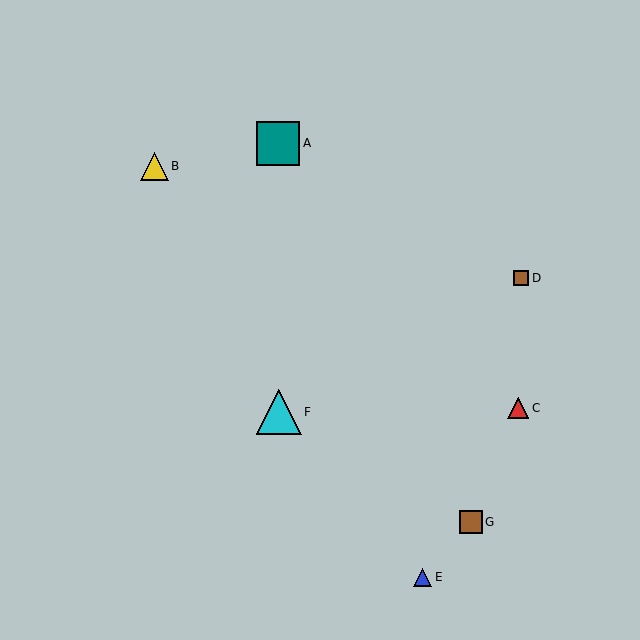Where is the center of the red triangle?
The center of the red triangle is at (518, 408).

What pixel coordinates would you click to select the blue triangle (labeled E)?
Click at (423, 577) to select the blue triangle E.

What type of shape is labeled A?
Shape A is a teal square.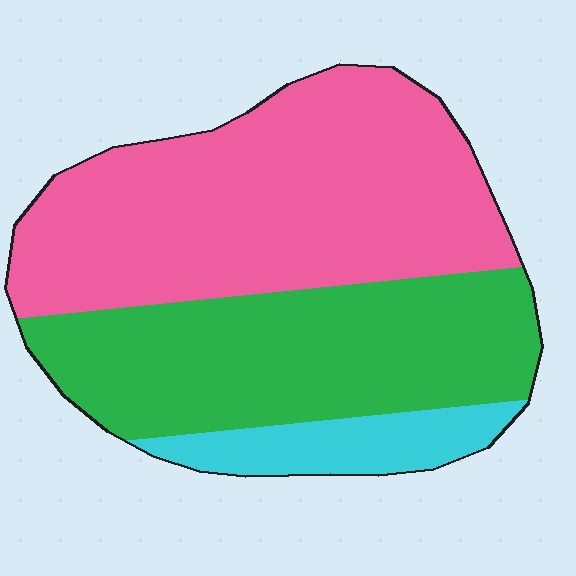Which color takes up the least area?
Cyan, at roughly 10%.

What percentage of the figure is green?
Green covers 38% of the figure.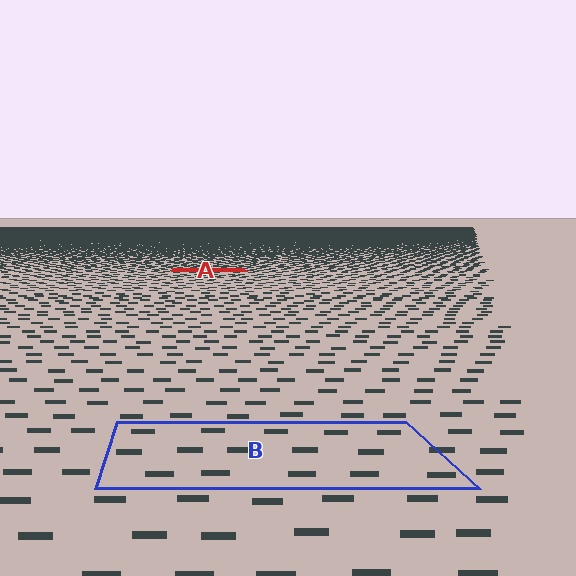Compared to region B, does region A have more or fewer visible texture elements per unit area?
Region A has more texture elements per unit area — they are packed more densely because it is farther away.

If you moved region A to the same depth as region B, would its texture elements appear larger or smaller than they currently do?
They would appear larger. At a closer depth, the same texture elements are projected at a bigger on-screen size.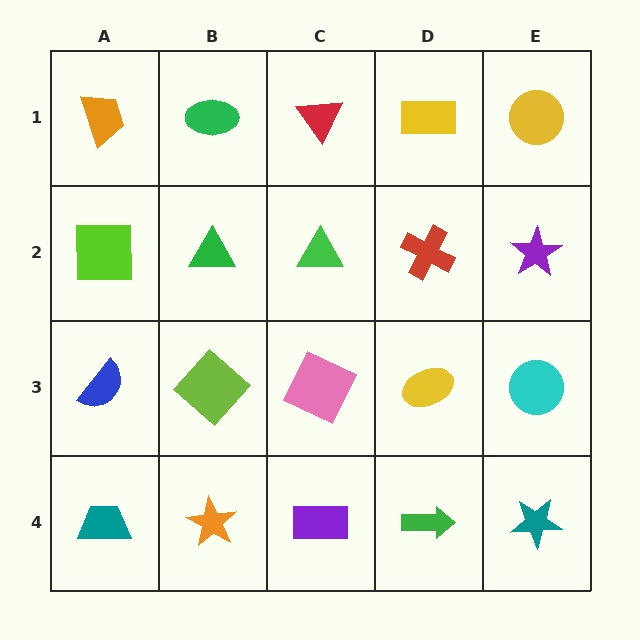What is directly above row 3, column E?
A purple star.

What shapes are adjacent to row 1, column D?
A red cross (row 2, column D), a red triangle (row 1, column C), a yellow circle (row 1, column E).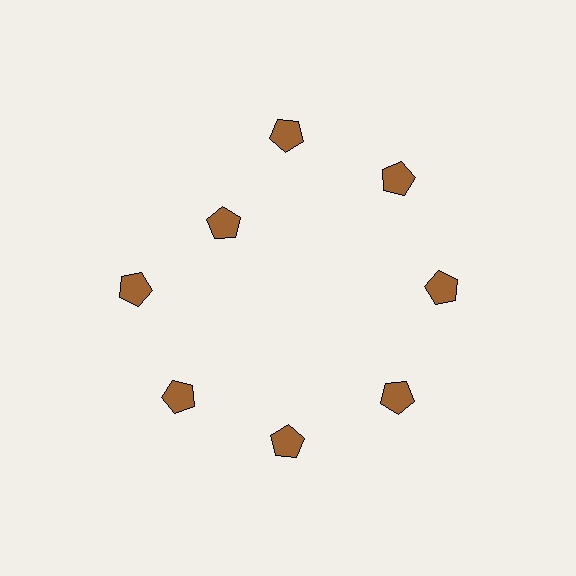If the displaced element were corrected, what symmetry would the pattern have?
It would have 8-fold rotational symmetry — the pattern would map onto itself every 45 degrees.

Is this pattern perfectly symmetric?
No. The 8 brown pentagons are arranged in a ring, but one element near the 10 o'clock position is pulled inward toward the center, breaking the 8-fold rotational symmetry.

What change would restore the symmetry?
The symmetry would be restored by moving it outward, back onto the ring so that all 8 pentagons sit at equal angles and equal distance from the center.